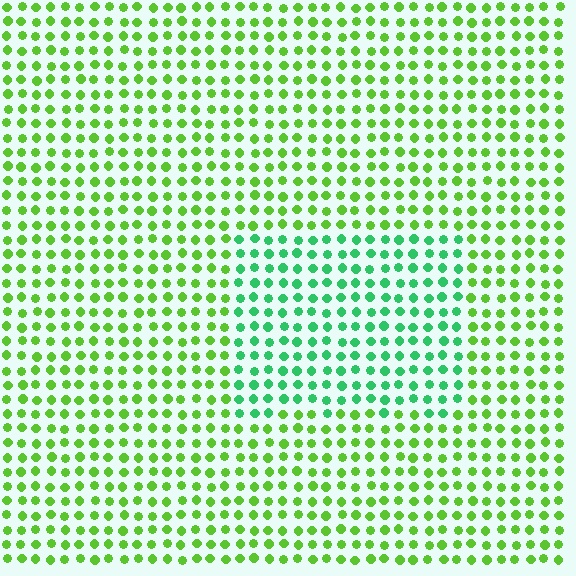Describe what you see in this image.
The image is filled with small lime elements in a uniform arrangement. A rectangle-shaped region is visible where the elements are tinted to a slightly different hue, forming a subtle color boundary.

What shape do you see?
I see a rectangle.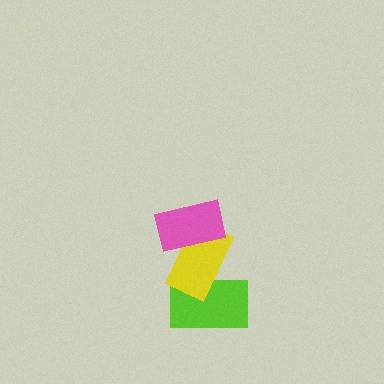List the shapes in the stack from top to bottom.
From top to bottom: the pink rectangle, the yellow rectangle, the lime rectangle.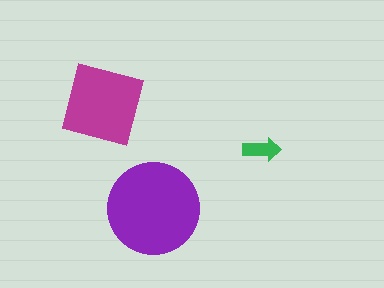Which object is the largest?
The purple circle.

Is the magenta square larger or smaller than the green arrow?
Larger.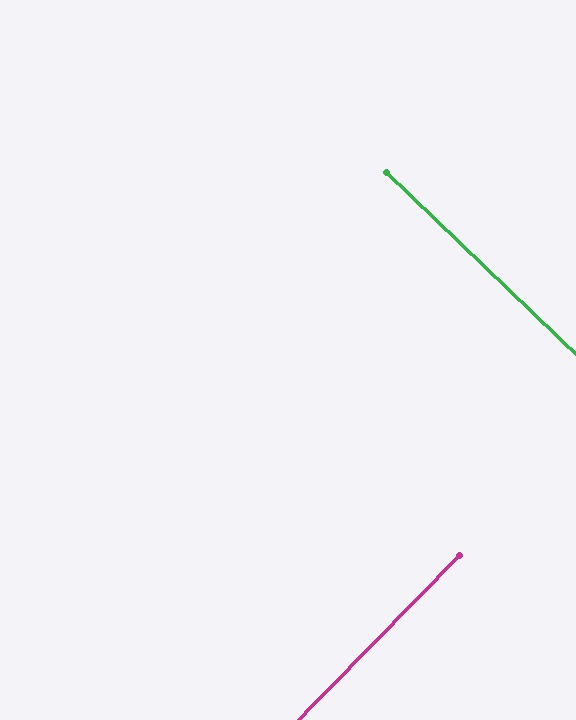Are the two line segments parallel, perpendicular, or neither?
Perpendicular — they meet at approximately 90°.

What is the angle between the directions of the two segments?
Approximately 90 degrees.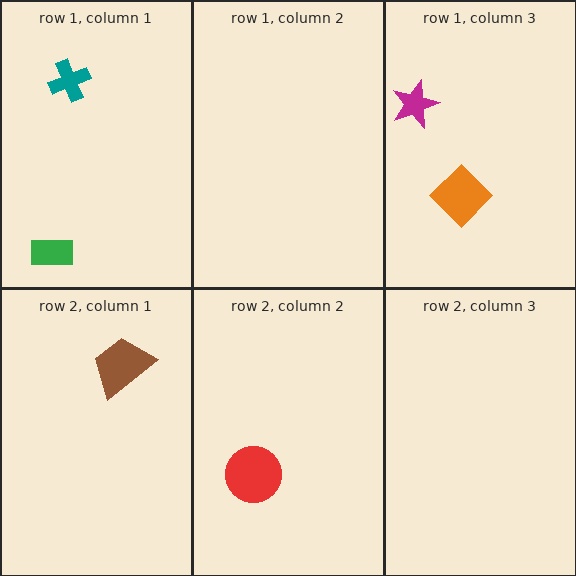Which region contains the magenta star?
The row 1, column 3 region.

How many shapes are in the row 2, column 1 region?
1.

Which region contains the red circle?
The row 2, column 2 region.